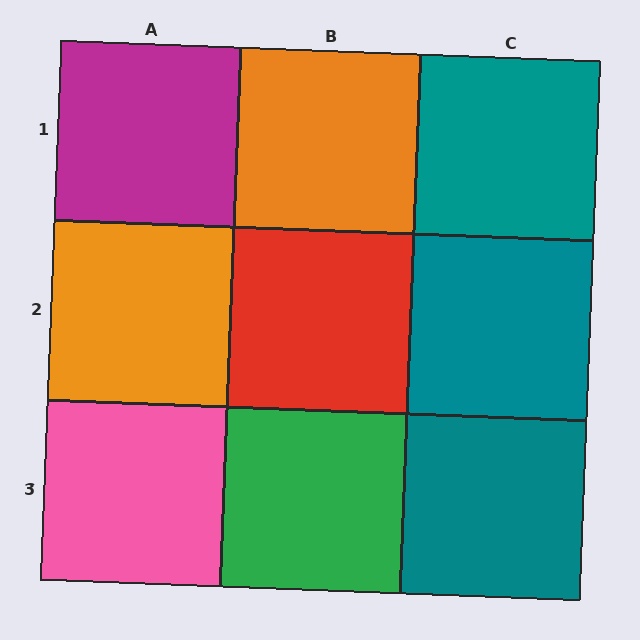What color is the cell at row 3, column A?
Pink.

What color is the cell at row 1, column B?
Orange.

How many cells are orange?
2 cells are orange.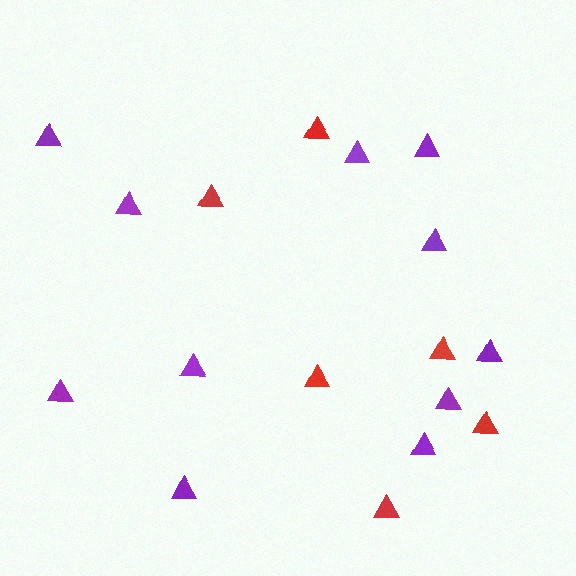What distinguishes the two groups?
There are 2 groups: one group of purple triangles (11) and one group of red triangles (6).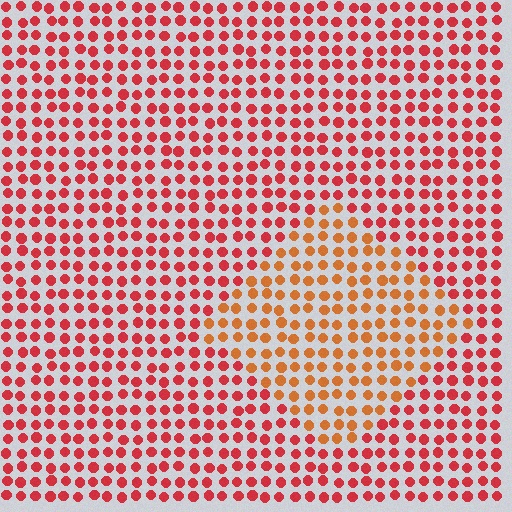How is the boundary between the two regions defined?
The boundary is defined purely by a slight shift in hue (about 30 degrees). Spacing, size, and orientation are identical on both sides.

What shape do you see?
I see a diamond.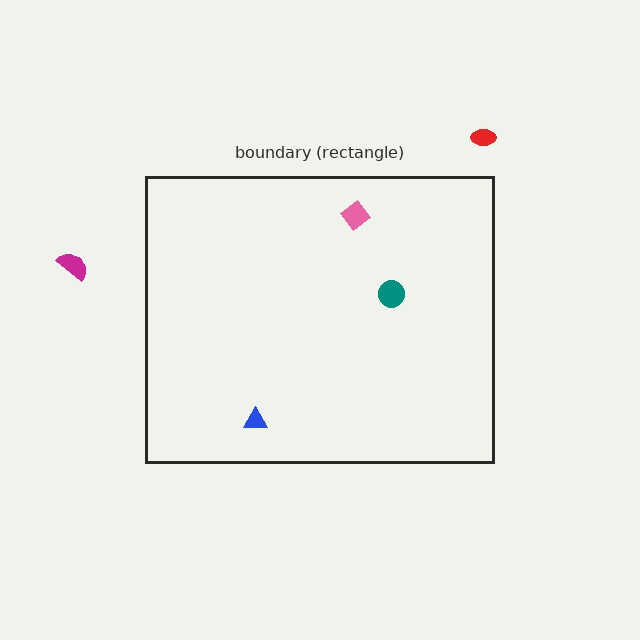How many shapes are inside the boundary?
3 inside, 2 outside.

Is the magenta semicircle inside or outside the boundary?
Outside.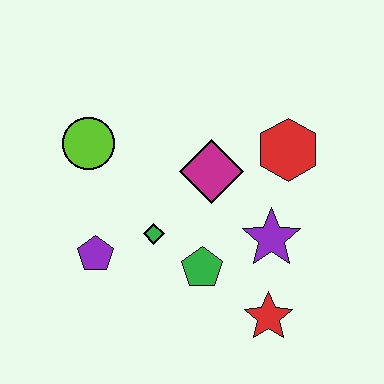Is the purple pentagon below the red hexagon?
Yes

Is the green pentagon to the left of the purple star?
Yes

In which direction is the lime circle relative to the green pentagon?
The lime circle is above the green pentagon.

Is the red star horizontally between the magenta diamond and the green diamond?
No